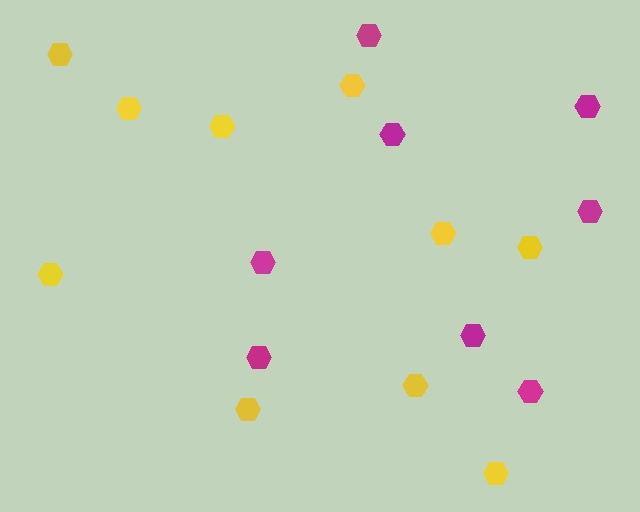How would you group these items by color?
There are 2 groups: one group of magenta hexagons (8) and one group of yellow hexagons (10).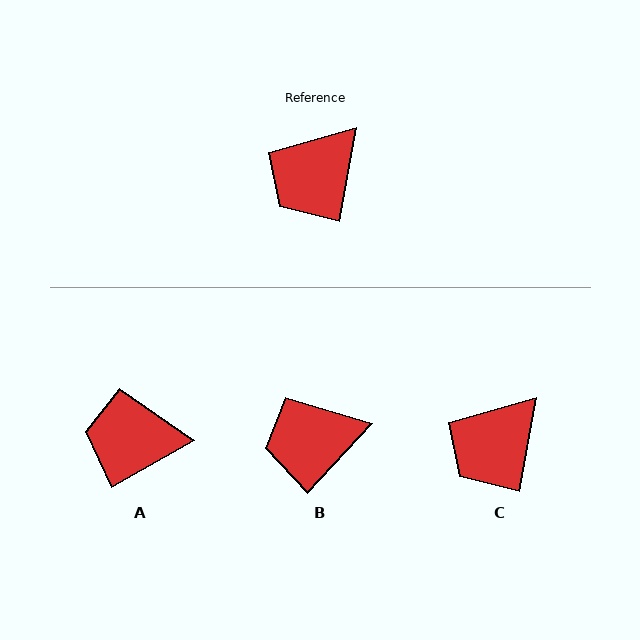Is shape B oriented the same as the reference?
No, it is off by about 33 degrees.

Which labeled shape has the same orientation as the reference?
C.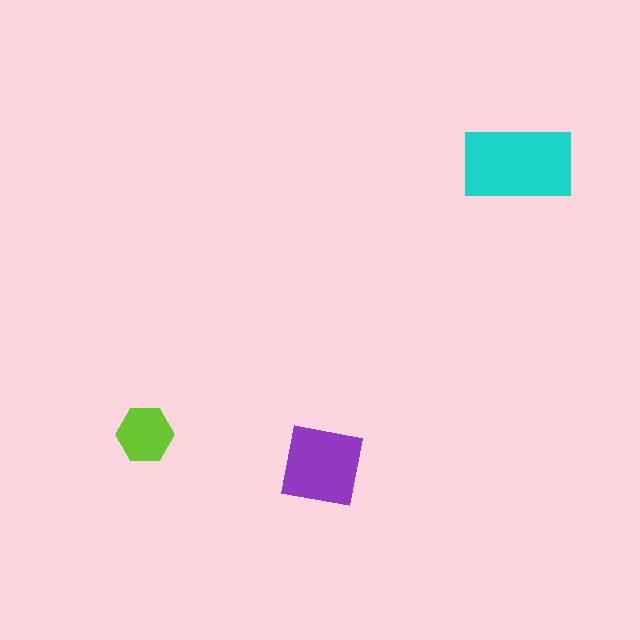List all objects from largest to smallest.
The cyan rectangle, the purple square, the lime hexagon.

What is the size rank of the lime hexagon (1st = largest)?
3rd.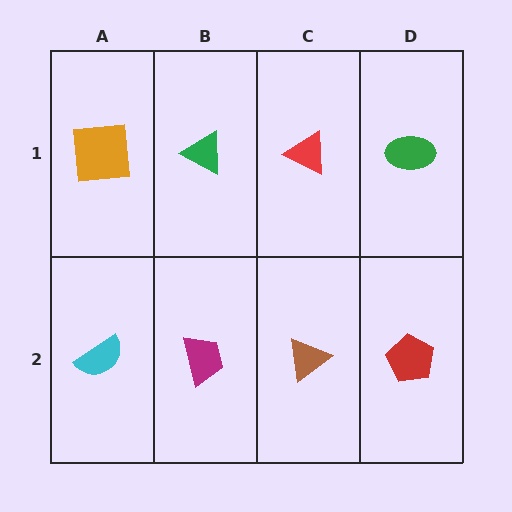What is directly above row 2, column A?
An orange square.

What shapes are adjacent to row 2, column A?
An orange square (row 1, column A), a magenta trapezoid (row 2, column B).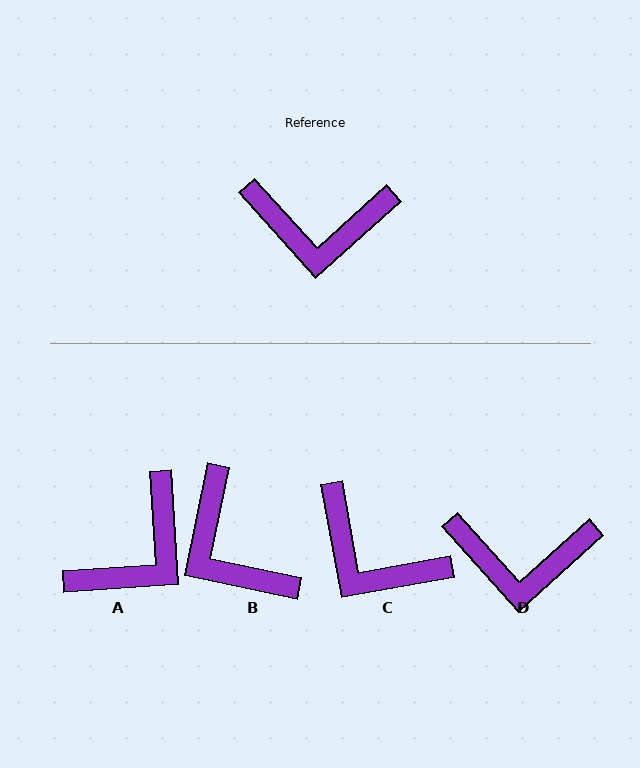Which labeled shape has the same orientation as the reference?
D.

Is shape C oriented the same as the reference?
No, it is off by about 32 degrees.